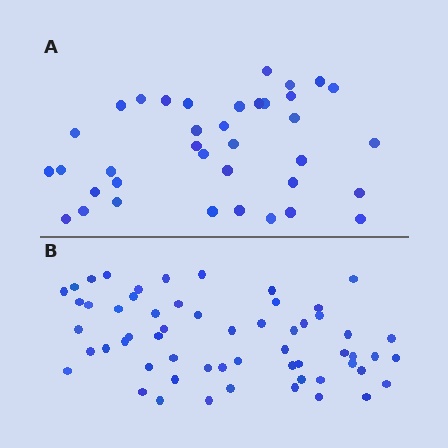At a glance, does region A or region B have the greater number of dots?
Region B (the bottom region) has more dots.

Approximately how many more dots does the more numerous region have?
Region B has approximately 20 more dots than region A.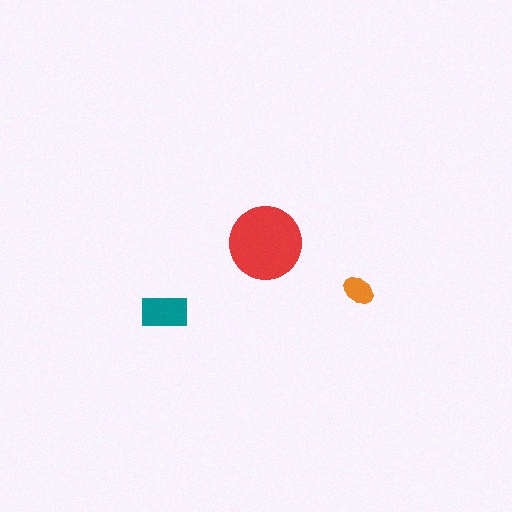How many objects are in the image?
There are 3 objects in the image.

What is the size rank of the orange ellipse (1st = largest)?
3rd.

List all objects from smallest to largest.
The orange ellipse, the teal rectangle, the red circle.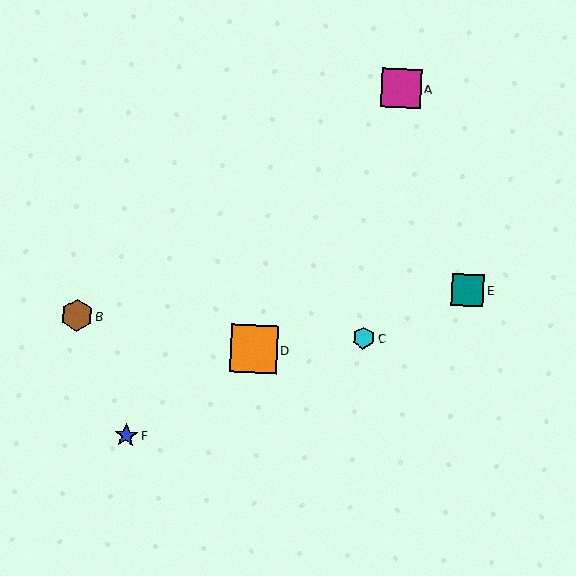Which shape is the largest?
The orange square (labeled D) is the largest.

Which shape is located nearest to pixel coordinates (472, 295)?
The teal square (labeled E) at (468, 290) is nearest to that location.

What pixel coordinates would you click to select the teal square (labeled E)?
Click at (468, 290) to select the teal square E.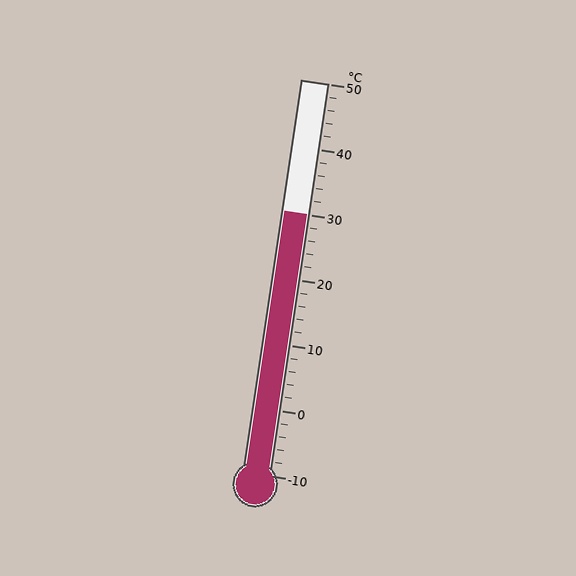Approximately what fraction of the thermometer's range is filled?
The thermometer is filled to approximately 65% of its range.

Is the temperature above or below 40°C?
The temperature is below 40°C.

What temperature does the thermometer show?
The thermometer shows approximately 30°C.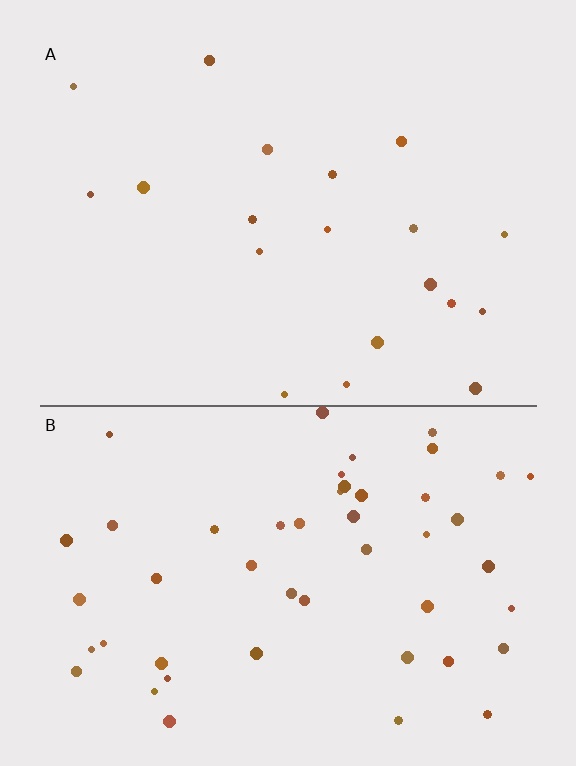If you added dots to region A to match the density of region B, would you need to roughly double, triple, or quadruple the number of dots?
Approximately triple.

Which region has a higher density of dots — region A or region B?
B (the bottom).